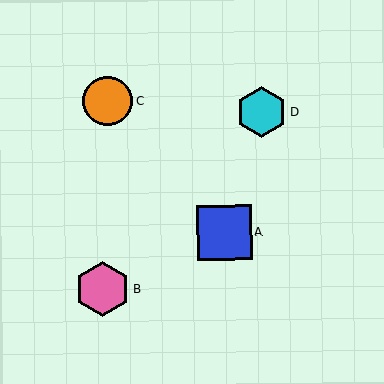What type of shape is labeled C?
Shape C is an orange circle.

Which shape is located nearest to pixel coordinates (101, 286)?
The pink hexagon (labeled B) at (103, 289) is nearest to that location.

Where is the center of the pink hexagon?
The center of the pink hexagon is at (103, 289).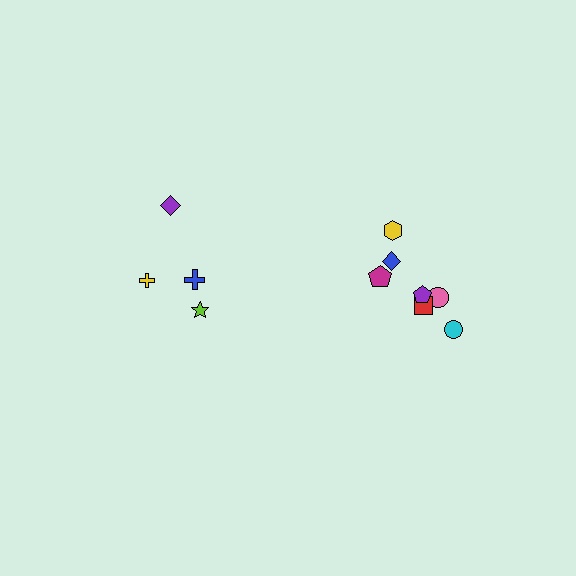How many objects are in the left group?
There are 4 objects.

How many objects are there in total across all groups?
There are 11 objects.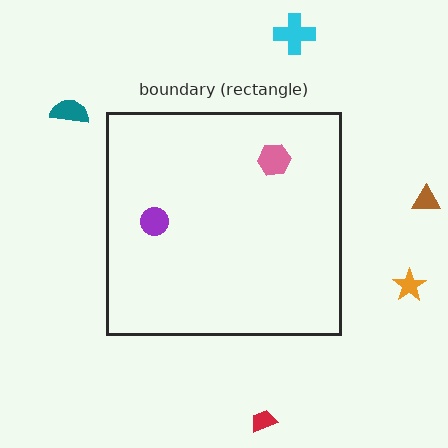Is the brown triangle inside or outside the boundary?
Outside.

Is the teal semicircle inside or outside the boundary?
Outside.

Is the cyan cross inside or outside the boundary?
Outside.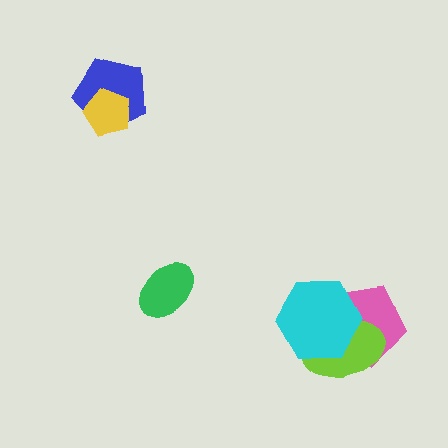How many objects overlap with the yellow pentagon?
1 object overlaps with the yellow pentagon.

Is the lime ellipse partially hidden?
Yes, it is partially covered by another shape.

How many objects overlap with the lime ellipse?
2 objects overlap with the lime ellipse.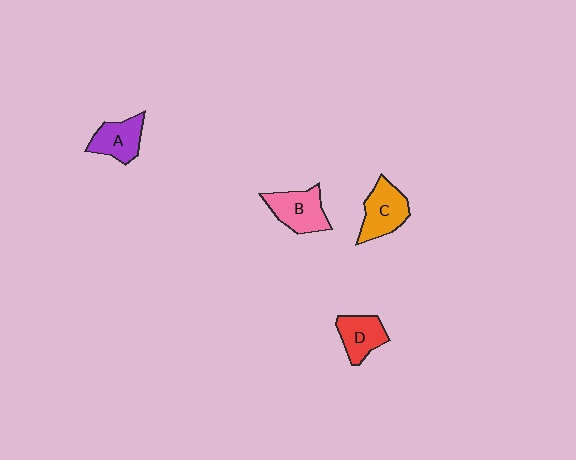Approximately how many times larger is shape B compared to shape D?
Approximately 1.2 times.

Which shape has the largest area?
Shape C (orange).